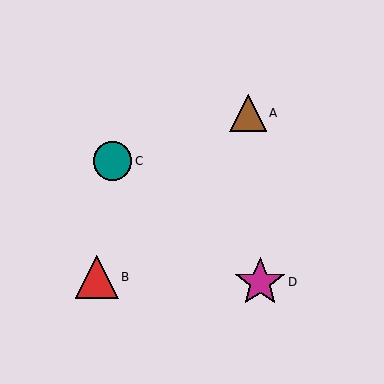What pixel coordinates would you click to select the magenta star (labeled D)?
Click at (260, 282) to select the magenta star D.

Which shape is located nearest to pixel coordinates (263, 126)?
The brown triangle (labeled A) at (248, 113) is nearest to that location.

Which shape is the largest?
The magenta star (labeled D) is the largest.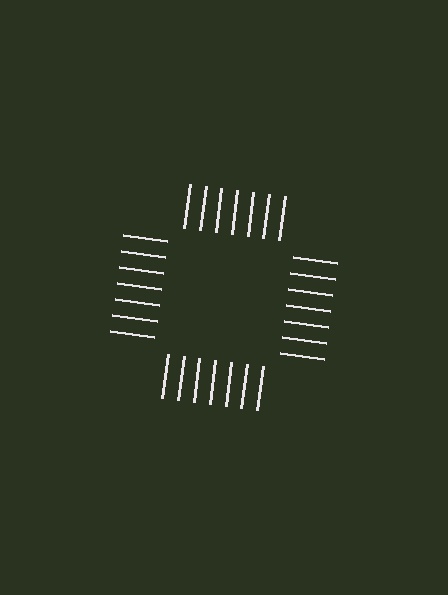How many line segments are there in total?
28 — 7 along each of the 4 edges.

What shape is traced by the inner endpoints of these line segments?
An illusory square — the line segments terminate on its edges but no continuous stroke is drawn.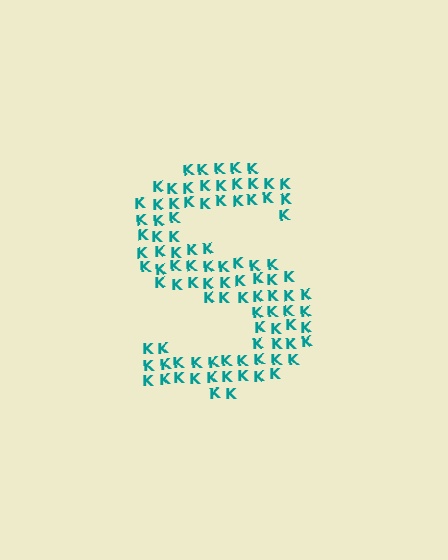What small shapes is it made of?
It is made of small letter K's.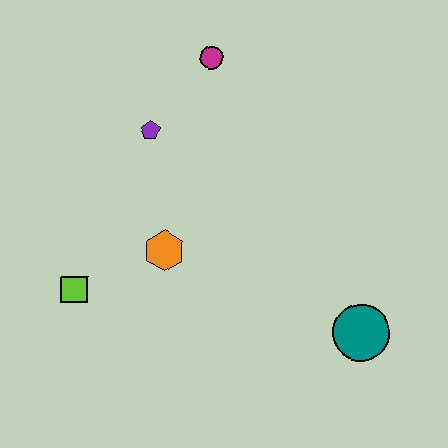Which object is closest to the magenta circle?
The purple pentagon is closest to the magenta circle.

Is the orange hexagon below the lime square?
No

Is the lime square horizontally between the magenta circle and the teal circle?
No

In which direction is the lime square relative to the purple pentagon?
The lime square is below the purple pentagon.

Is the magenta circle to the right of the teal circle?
No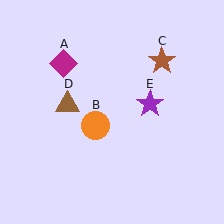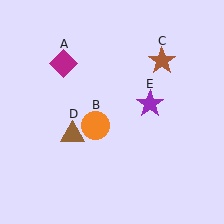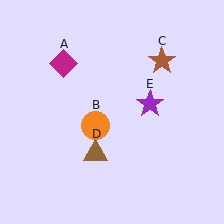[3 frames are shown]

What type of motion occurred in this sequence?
The brown triangle (object D) rotated counterclockwise around the center of the scene.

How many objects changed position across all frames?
1 object changed position: brown triangle (object D).